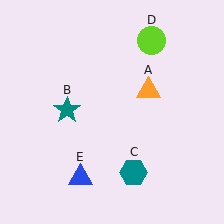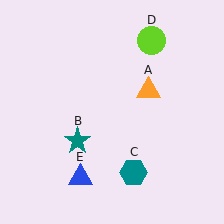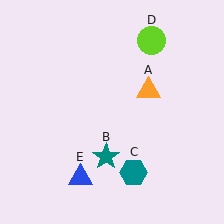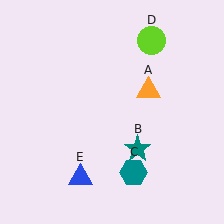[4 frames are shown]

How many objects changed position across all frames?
1 object changed position: teal star (object B).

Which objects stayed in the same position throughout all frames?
Orange triangle (object A) and teal hexagon (object C) and lime circle (object D) and blue triangle (object E) remained stationary.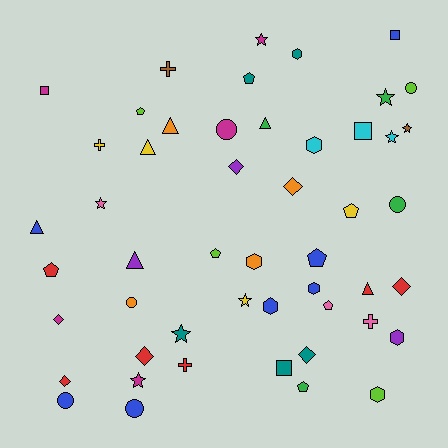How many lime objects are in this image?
There are 4 lime objects.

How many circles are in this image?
There are 6 circles.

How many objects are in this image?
There are 50 objects.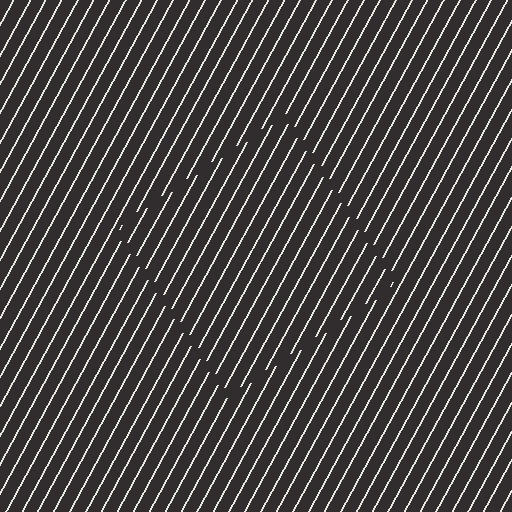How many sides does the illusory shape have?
4 sides — the line-ends trace a square.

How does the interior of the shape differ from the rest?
The interior of the shape contains the same grating, shifted by half a period — the contour is defined by the phase discontinuity where line-ends from the inner and outer gratings abut.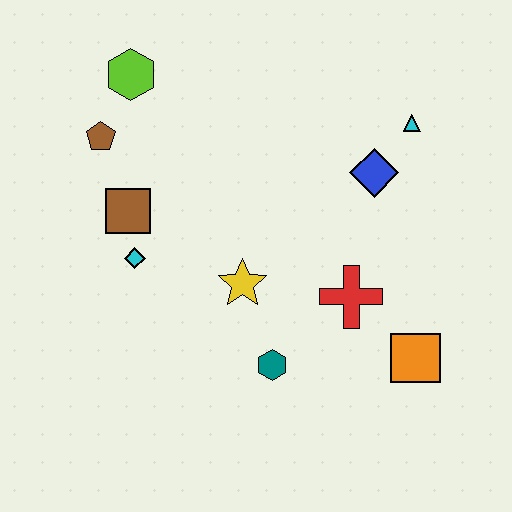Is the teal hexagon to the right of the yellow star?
Yes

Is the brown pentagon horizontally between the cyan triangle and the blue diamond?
No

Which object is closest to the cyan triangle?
The blue diamond is closest to the cyan triangle.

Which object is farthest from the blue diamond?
The brown pentagon is farthest from the blue diamond.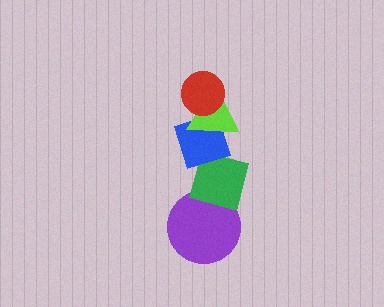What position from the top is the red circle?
The red circle is 1st from the top.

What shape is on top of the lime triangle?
The red circle is on top of the lime triangle.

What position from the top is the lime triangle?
The lime triangle is 2nd from the top.